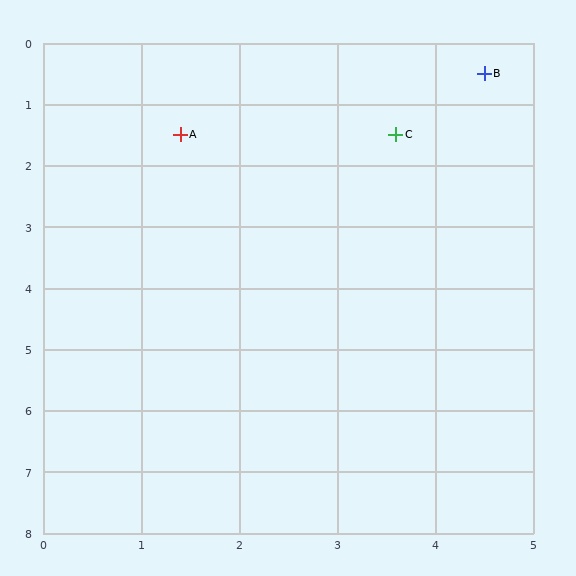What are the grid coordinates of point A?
Point A is at approximately (1.4, 1.5).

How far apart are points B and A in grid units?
Points B and A are about 3.3 grid units apart.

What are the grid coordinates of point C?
Point C is at approximately (3.6, 1.5).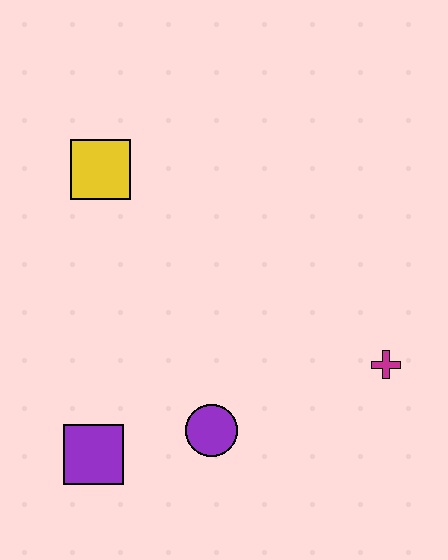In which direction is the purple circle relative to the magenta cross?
The purple circle is to the left of the magenta cross.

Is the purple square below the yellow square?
Yes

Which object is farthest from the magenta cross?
The yellow square is farthest from the magenta cross.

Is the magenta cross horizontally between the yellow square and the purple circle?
No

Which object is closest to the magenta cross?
The purple circle is closest to the magenta cross.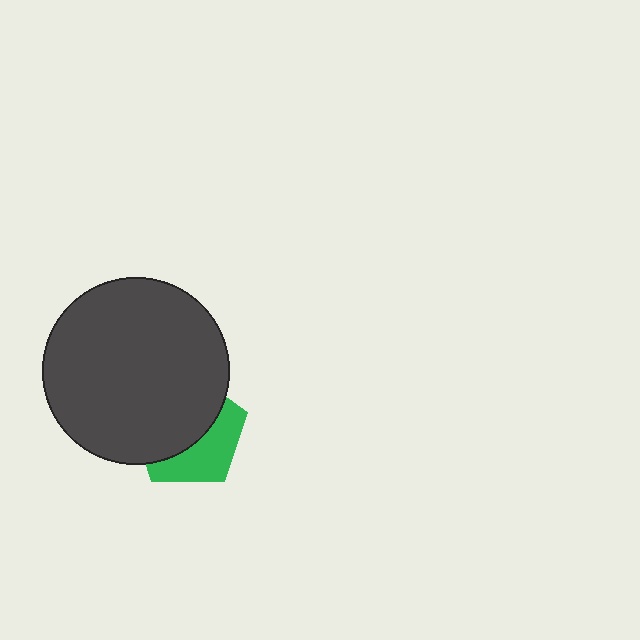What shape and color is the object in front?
The object in front is a dark gray circle.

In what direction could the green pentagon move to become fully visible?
The green pentagon could move toward the lower-right. That would shift it out from behind the dark gray circle entirely.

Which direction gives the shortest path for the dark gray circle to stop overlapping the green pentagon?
Moving toward the upper-left gives the shortest separation.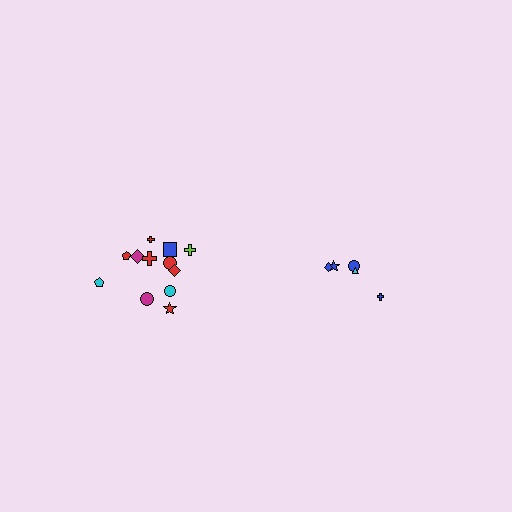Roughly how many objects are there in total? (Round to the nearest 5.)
Roughly 15 objects in total.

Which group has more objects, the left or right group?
The left group.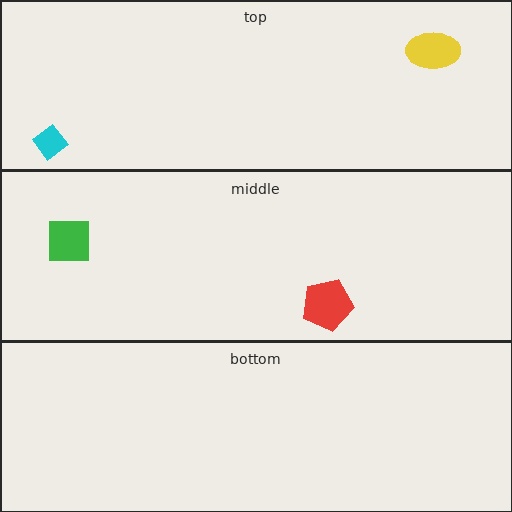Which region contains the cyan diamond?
The top region.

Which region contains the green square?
The middle region.